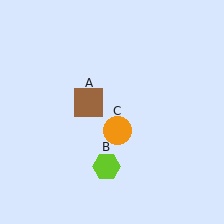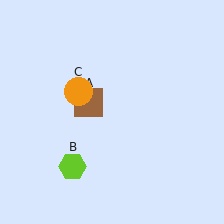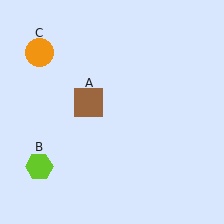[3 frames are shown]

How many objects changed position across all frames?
2 objects changed position: lime hexagon (object B), orange circle (object C).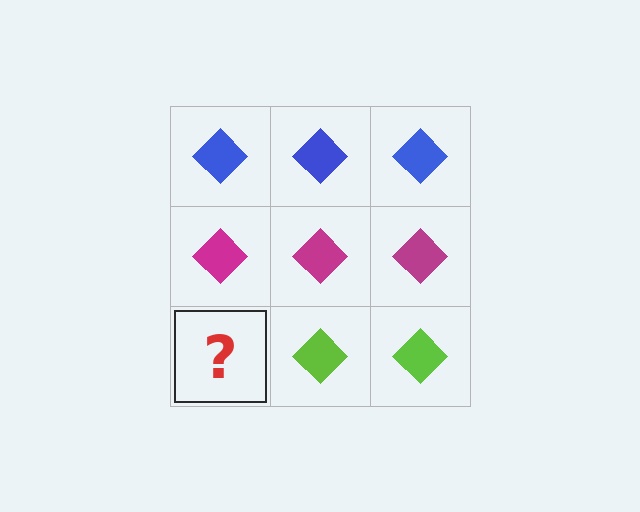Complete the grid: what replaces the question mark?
The question mark should be replaced with a lime diamond.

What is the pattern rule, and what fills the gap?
The rule is that each row has a consistent color. The gap should be filled with a lime diamond.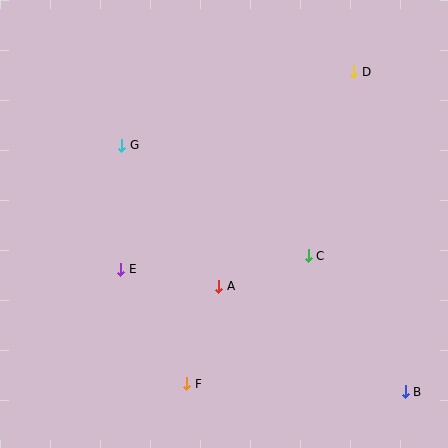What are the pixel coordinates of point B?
Point B is at (405, 392).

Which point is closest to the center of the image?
Point A at (219, 286) is closest to the center.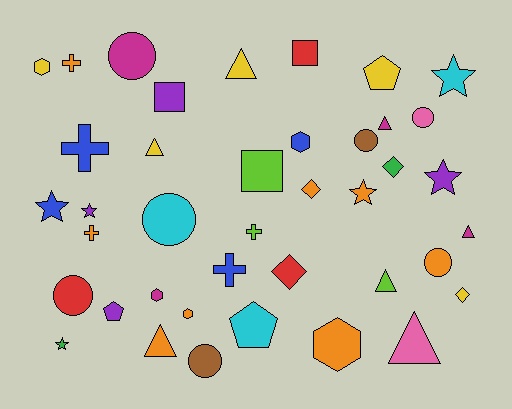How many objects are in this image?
There are 40 objects.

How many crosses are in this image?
There are 5 crosses.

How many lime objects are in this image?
There are 3 lime objects.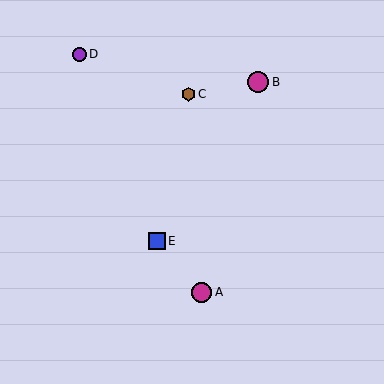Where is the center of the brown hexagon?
The center of the brown hexagon is at (188, 94).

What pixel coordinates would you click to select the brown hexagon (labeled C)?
Click at (188, 94) to select the brown hexagon C.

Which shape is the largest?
The magenta circle (labeled B) is the largest.